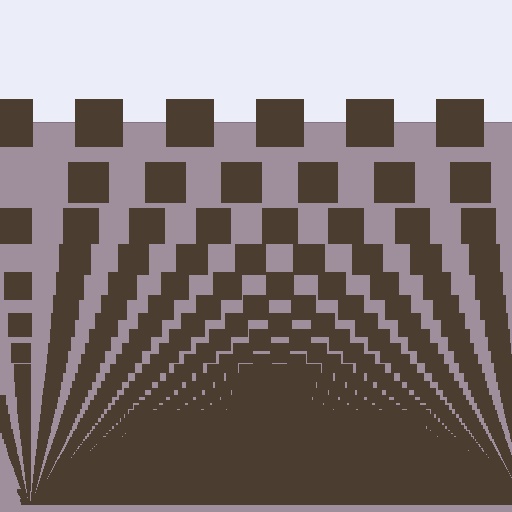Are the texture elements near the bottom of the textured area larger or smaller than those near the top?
Smaller. The gradient is inverted — elements near the bottom are smaller and denser.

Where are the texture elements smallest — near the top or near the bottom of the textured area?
Near the bottom.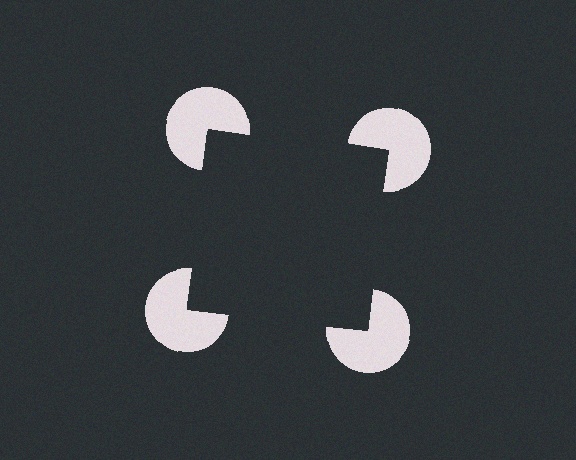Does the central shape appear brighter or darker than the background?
It typically appears slightly darker than the background, even though no actual brightness change is drawn.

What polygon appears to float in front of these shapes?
An illusory square — its edges are inferred from the aligned wedge cuts in the pac-man discs, not physically drawn.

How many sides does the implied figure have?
4 sides.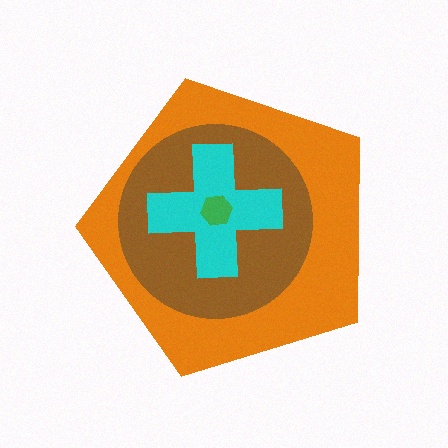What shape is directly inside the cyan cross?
The green hexagon.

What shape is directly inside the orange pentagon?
The brown circle.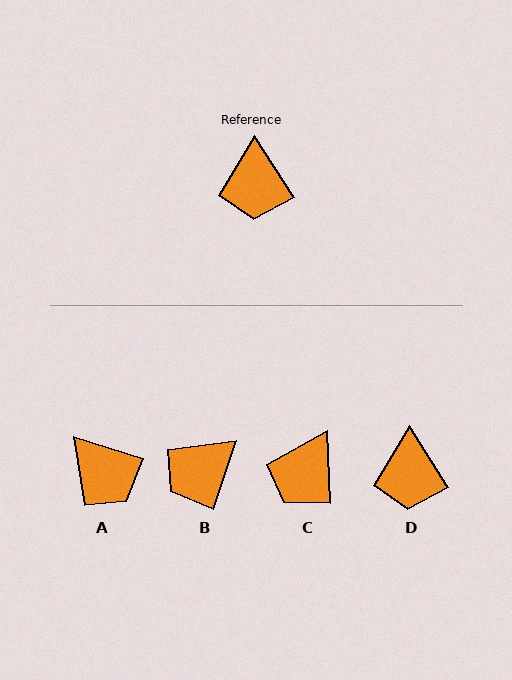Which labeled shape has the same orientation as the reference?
D.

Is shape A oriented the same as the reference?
No, it is off by about 40 degrees.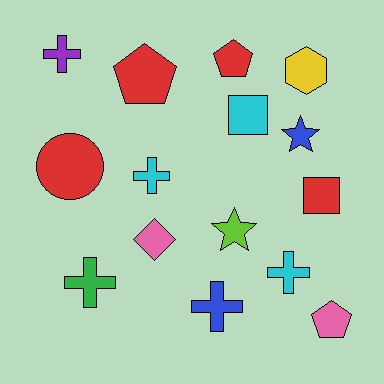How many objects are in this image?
There are 15 objects.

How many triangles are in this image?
There are no triangles.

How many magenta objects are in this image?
There are no magenta objects.